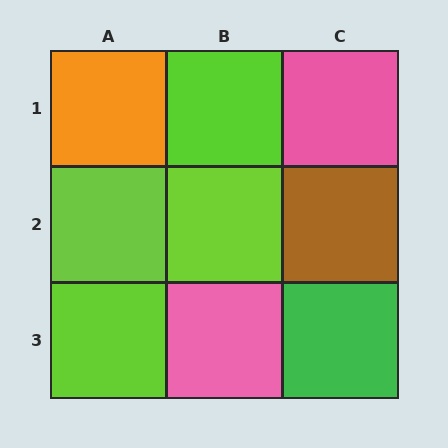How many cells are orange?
1 cell is orange.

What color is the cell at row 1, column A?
Orange.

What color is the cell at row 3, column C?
Green.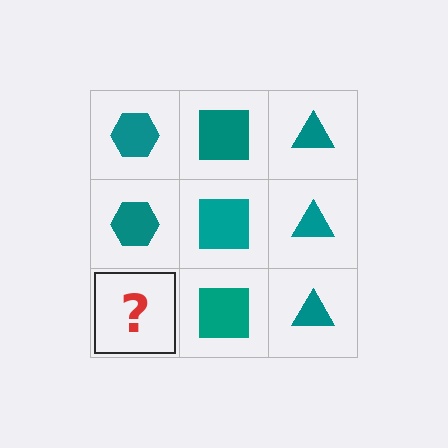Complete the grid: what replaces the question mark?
The question mark should be replaced with a teal hexagon.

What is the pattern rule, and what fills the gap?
The rule is that each column has a consistent shape. The gap should be filled with a teal hexagon.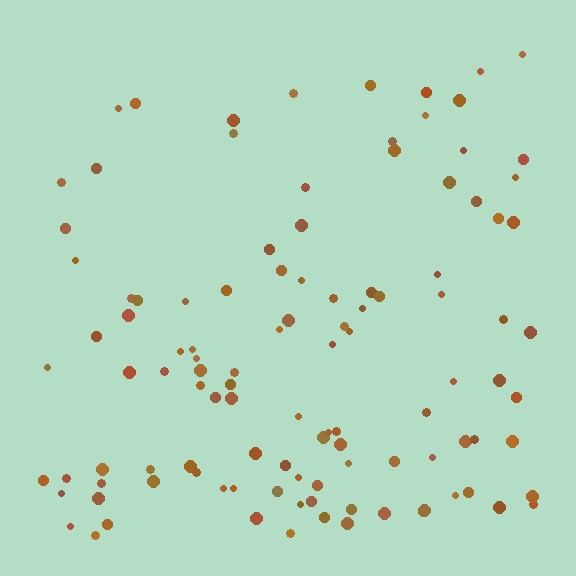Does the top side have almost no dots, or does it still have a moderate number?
Still a moderate number, just noticeably fewer than the bottom.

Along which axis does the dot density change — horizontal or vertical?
Vertical.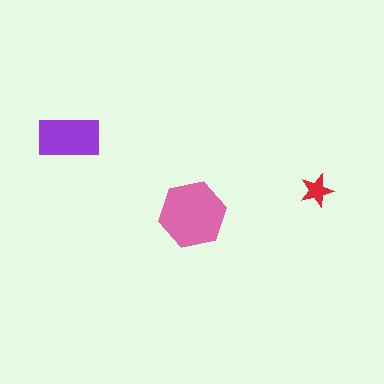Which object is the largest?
The pink hexagon.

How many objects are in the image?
There are 3 objects in the image.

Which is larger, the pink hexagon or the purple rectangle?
The pink hexagon.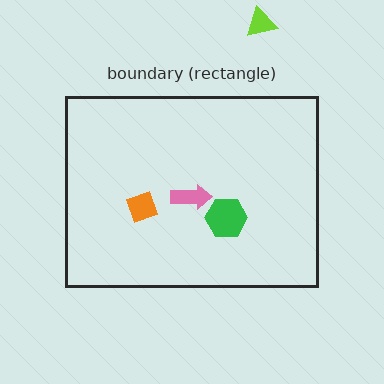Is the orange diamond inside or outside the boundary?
Inside.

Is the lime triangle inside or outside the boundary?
Outside.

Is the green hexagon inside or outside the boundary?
Inside.